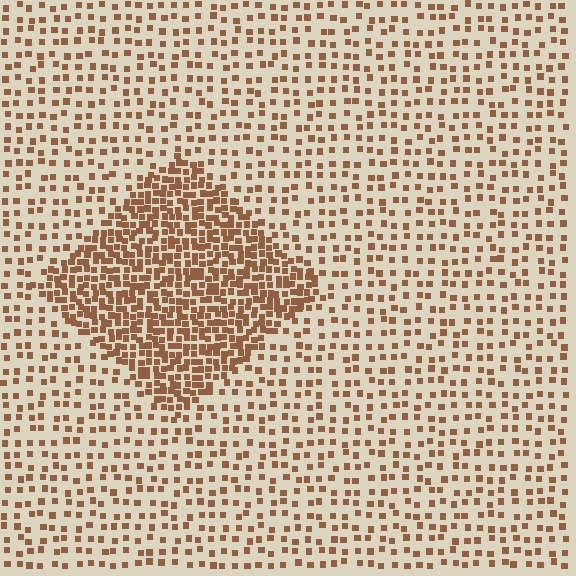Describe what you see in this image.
The image contains small brown elements arranged at two different densities. A diamond-shaped region is visible where the elements are more densely packed than the surrounding area.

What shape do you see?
I see a diamond.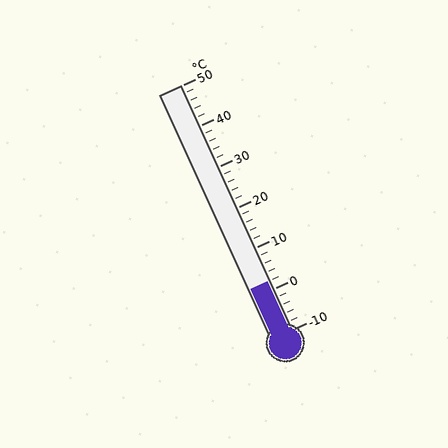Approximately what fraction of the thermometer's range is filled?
The thermometer is filled to approximately 20% of its range.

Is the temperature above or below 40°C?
The temperature is below 40°C.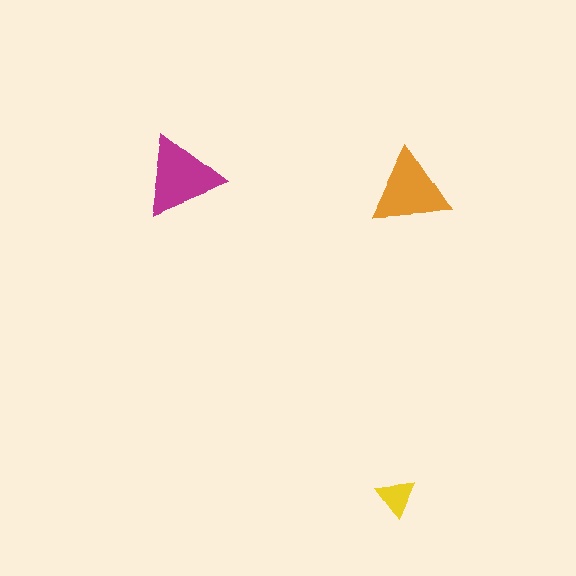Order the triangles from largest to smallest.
the magenta one, the orange one, the yellow one.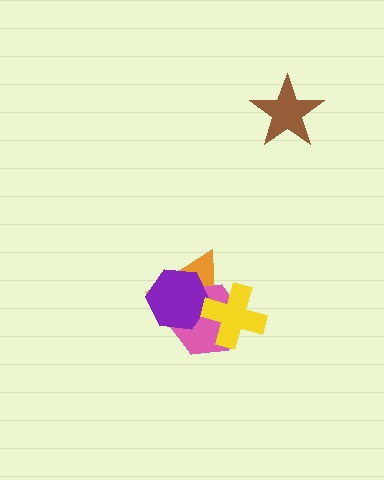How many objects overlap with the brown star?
0 objects overlap with the brown star.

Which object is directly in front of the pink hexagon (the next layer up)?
The purple hexagon is directly in front of the pink hexagon.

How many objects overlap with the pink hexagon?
3 objects overlap with the pink hexagon.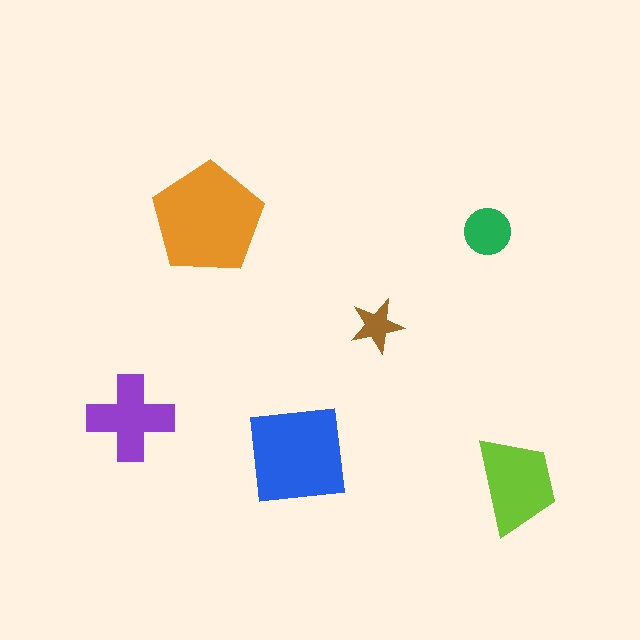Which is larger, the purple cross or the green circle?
The purple cross.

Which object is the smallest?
The brown star.